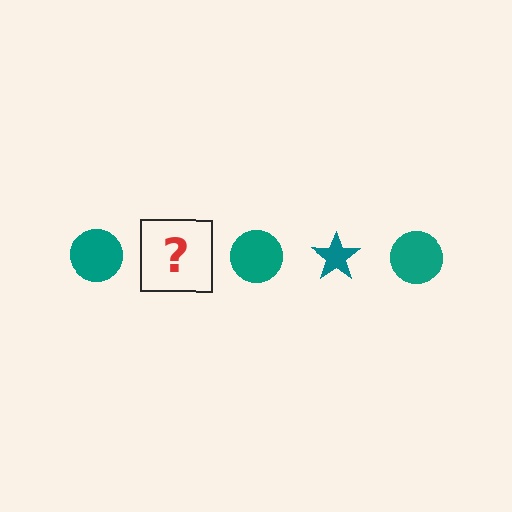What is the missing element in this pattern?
The missing element is a teal star.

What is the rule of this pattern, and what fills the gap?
The rule is that the pattern cycles through circle, star shapes in teal. The gap should be filled with a teal star.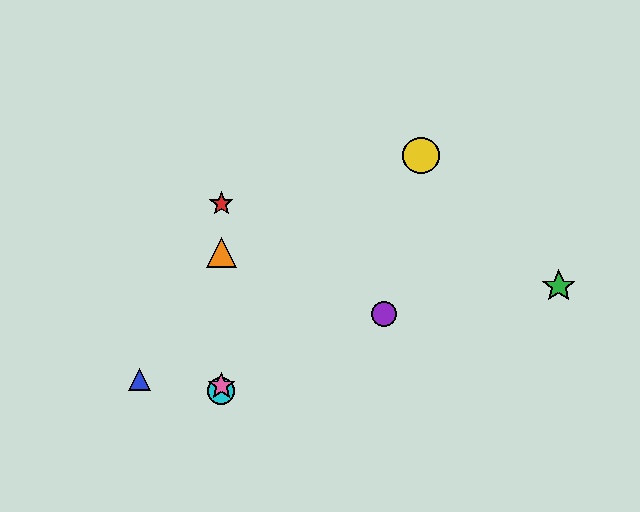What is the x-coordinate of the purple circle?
The purple circle is at x≈384.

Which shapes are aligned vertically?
The red star, the orange triangle, the cyan circle, the pink star are aligned vertically.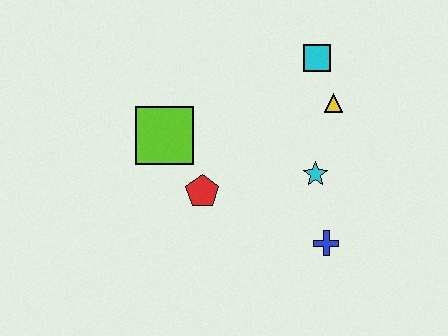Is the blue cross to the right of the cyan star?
Yes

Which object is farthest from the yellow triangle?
The lime square is farthest from the yellow triangle.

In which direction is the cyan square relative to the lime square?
The cyan square is to the right of the lime square.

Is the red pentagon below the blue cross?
No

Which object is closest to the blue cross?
The cyan star is closest to the blue cross.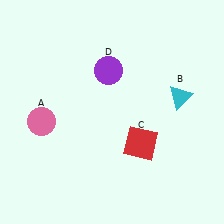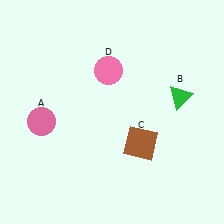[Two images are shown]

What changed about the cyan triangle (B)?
In Image 1, B is cyan. In Image 2, it changed to green.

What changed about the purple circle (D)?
In Image 1, D is purple. In Image 2, it changed to pink.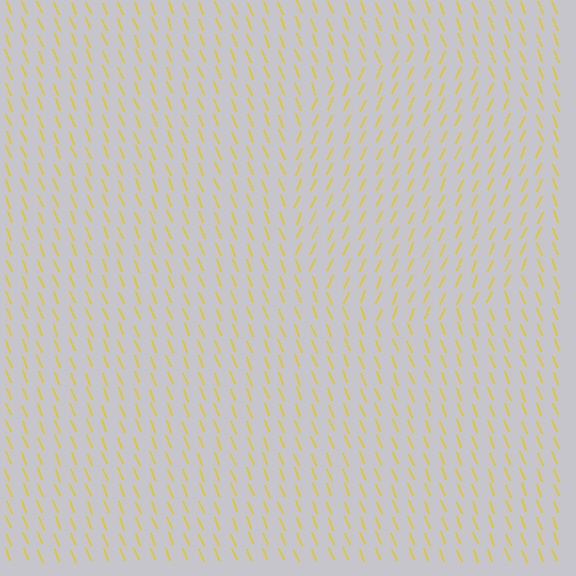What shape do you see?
I see a circle.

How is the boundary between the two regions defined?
The boundary is defined purely by a change in line orientation (approximately 45 degrees difference). All lines are the same color and thickness.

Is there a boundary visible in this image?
Yes, there is a texture boundary formed by a change in line orientation.